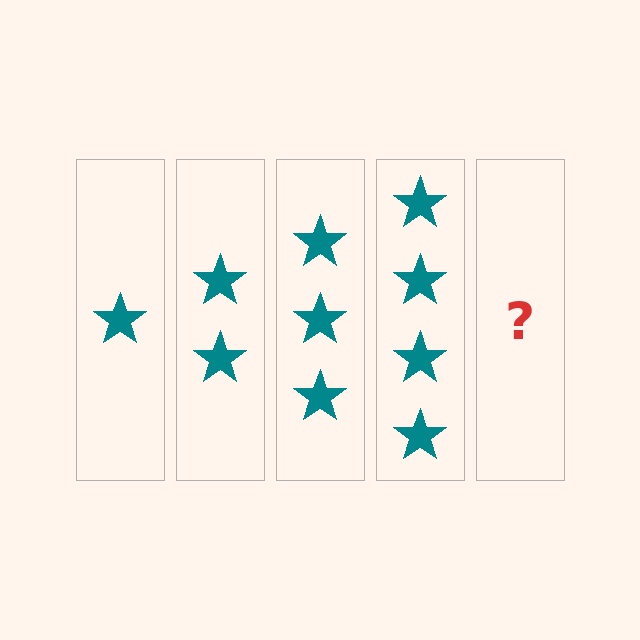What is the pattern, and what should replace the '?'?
The pattern is that each step adds one more star. The '?' should be 5 stars.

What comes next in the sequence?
The next element should be 5 stars.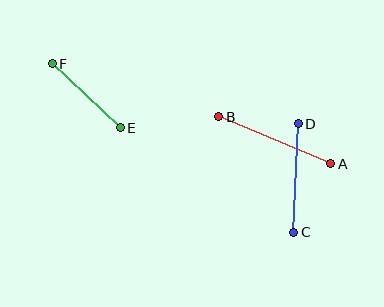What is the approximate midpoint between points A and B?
The midpoint is at approximately (275, 140) pixels.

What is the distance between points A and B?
The distance is approximately 122 pixels.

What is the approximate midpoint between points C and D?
The midpoint is at approximately (296, 178) pixels.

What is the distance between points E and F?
The distance is approximately 94 pixels.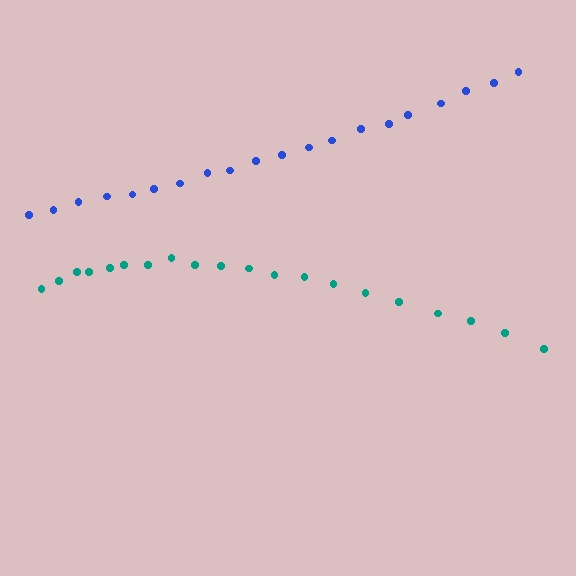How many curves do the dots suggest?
There are 2 distinct paths.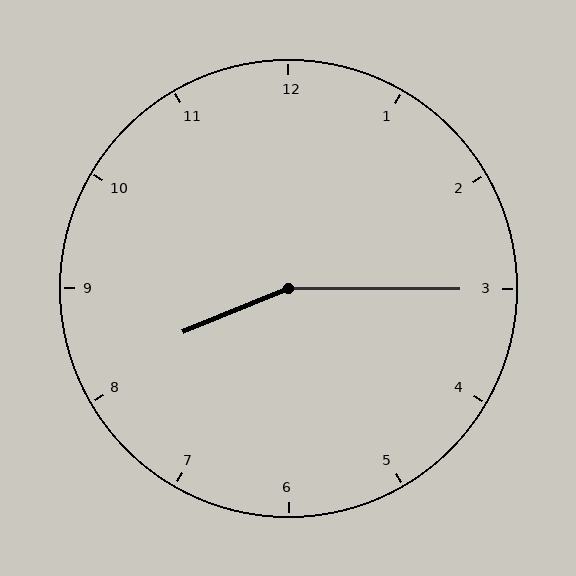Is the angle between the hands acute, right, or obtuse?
It is obtuse.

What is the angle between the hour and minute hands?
Approximately 158 degrees.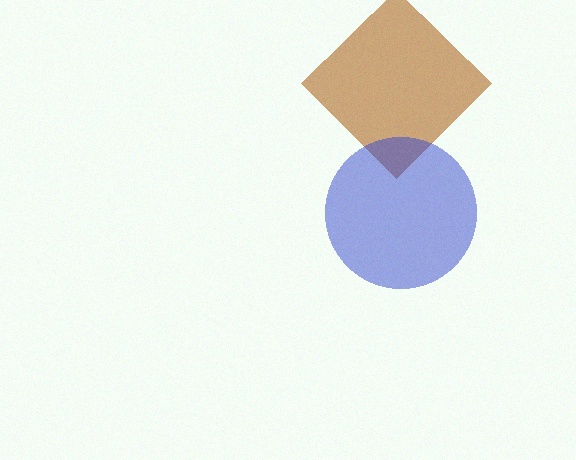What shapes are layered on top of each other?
The layered shapes are: a brown diamond, a blue circle.